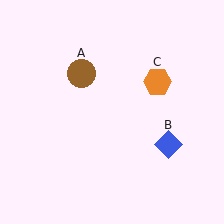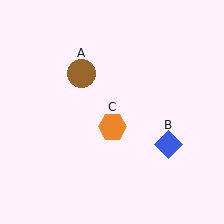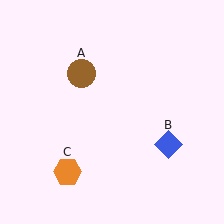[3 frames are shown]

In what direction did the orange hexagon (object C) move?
The orange hexagon (object C) moved down and to the left.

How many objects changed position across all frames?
1 object changed position: orange hexagon (object C).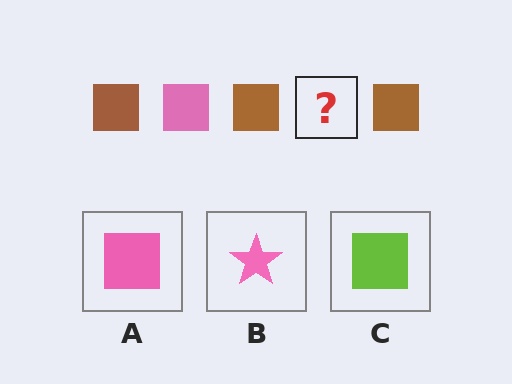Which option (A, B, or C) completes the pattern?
A.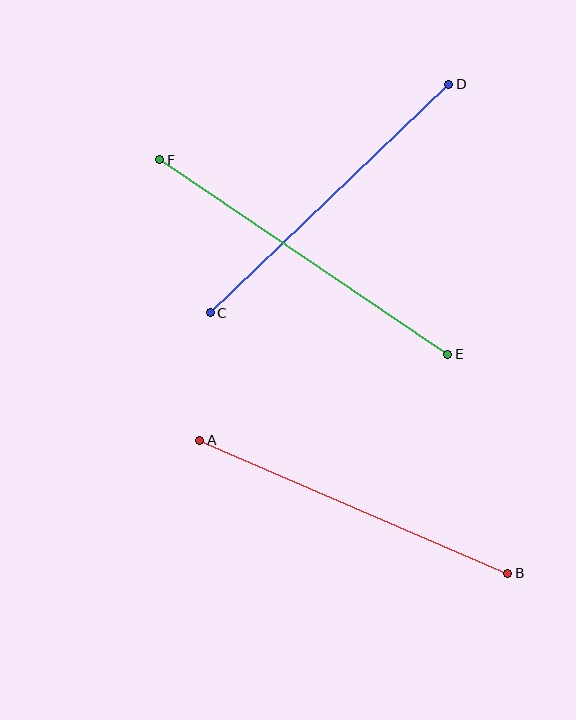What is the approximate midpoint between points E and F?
The midpoint is at approximately (304, 257) pixels.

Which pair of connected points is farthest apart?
Points E and F are farthest apart.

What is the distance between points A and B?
The distance is approximately 336 pixels.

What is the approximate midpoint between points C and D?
The midpoint is at approximately (329, 199) pixels.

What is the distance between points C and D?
The distance is approximately 331 pixels.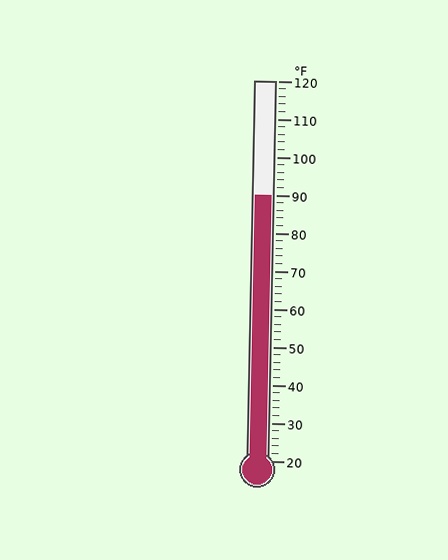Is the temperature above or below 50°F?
The temperature is above 50°F.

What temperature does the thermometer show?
The thermometer shows approximately 90°F.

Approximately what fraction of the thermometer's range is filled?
The thermometer is filled to approximately 70% of its range.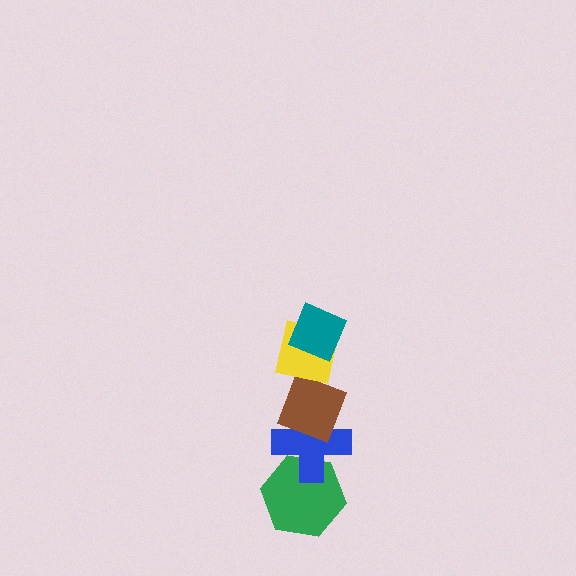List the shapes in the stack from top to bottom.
From top to bottom: the teal diamond, the yellow square, the brown diamond, the blue cross, the green hexagon.